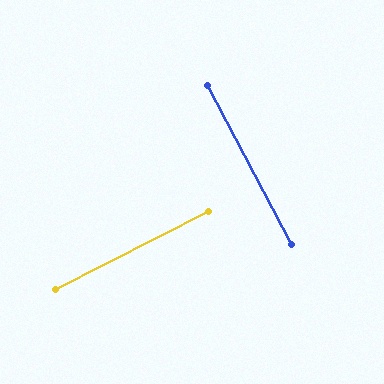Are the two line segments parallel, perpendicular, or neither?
Perpendicular — they meet at approximately 89°.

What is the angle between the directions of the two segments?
Approximately 89 degrees.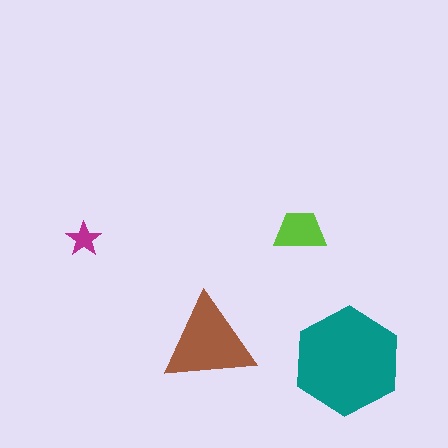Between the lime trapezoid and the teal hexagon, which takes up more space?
The teal hexagon.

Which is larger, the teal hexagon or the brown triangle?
The teal hexagon.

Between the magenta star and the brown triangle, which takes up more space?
The brown triangle.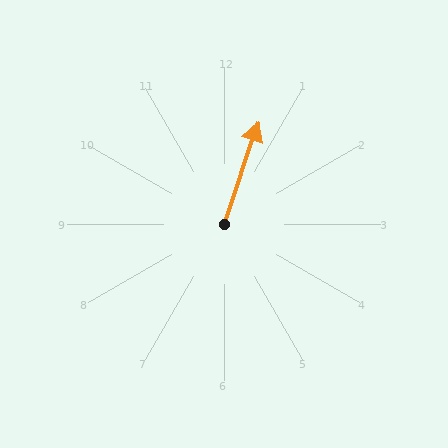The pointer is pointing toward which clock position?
Roughly 1 o'clock.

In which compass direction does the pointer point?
North.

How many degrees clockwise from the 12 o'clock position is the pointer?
Approximately 19 degrees.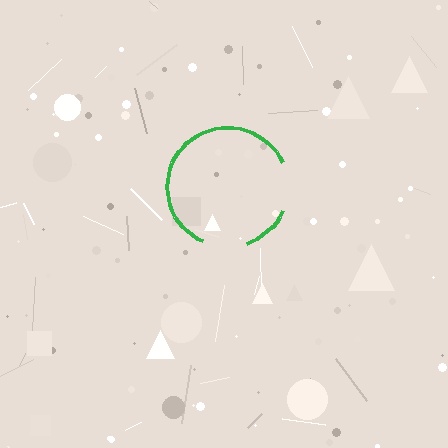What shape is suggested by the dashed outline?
The dashed outline suggests a circle.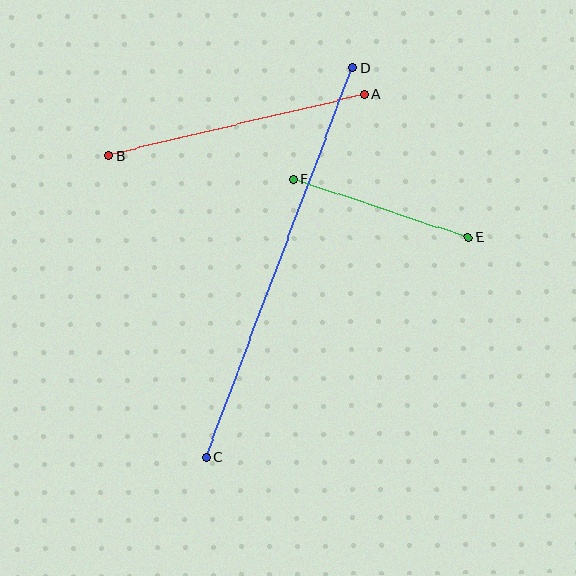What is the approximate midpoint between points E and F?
The midpoint is at approximately (381, 208) pixels.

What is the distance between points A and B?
The distance is approximately 263 pixels.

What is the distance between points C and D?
The distance is approximately 416 pixels.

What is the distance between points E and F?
The distance is approximately 185 pixels.